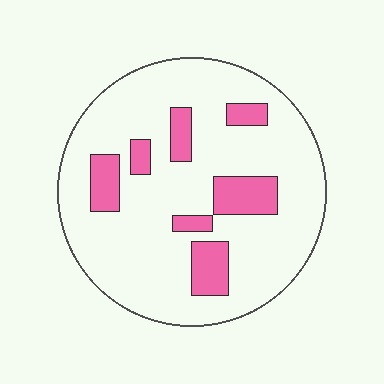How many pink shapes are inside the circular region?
7.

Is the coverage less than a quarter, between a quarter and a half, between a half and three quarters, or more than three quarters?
Less than a quarter.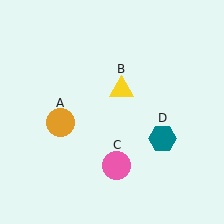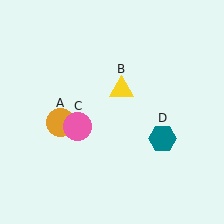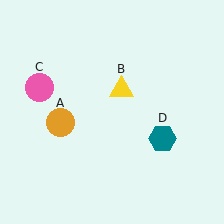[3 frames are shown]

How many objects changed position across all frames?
1 object changed position: pink circle (object C).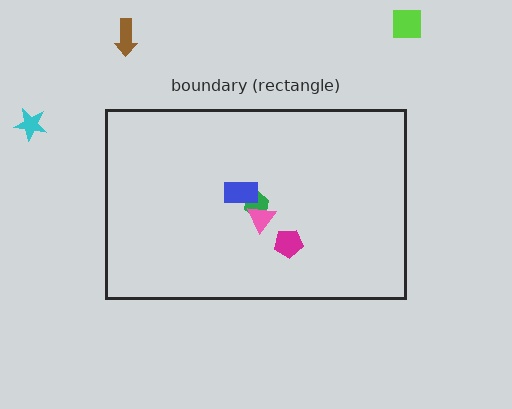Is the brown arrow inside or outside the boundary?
Outside.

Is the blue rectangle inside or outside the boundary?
Inside.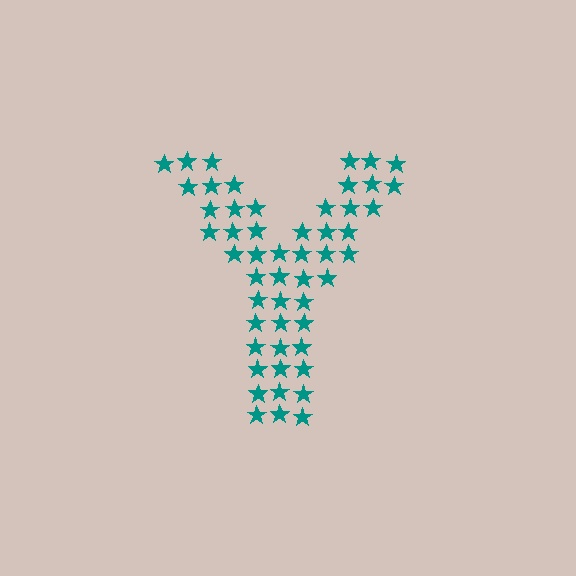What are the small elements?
The small elements are stars.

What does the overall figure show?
The overall figure shows the letter Y.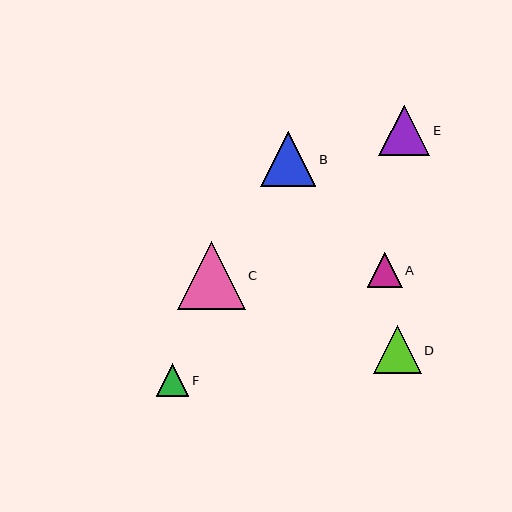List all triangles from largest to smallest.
From largest to smallest: C, B, E, D, A, F.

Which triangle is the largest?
Triangle C is the largest with a size of approximately 68 pixels.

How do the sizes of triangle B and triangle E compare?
Triangle B and triangle E are approximately the same size.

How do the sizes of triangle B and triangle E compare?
Triangle B and triangle E are approximately the same size.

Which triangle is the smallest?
Triangle F is the smallest with a size of approximately 32 pixels.